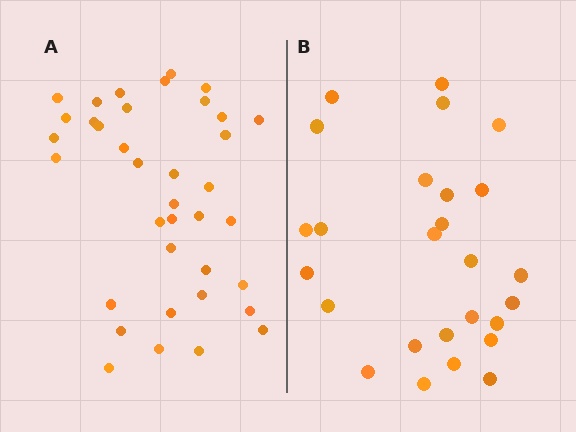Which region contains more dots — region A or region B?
Region A (the left region) has more dots.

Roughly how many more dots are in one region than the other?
Region A has roughly 12 or so more dots than region B.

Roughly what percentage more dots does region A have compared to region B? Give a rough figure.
About 40% more.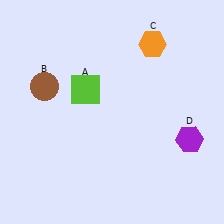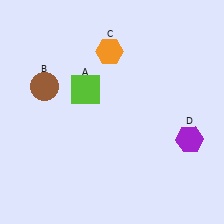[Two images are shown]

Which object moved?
The orange hexagon (C) moved left.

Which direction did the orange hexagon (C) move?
The orange hexagon (C) moved left.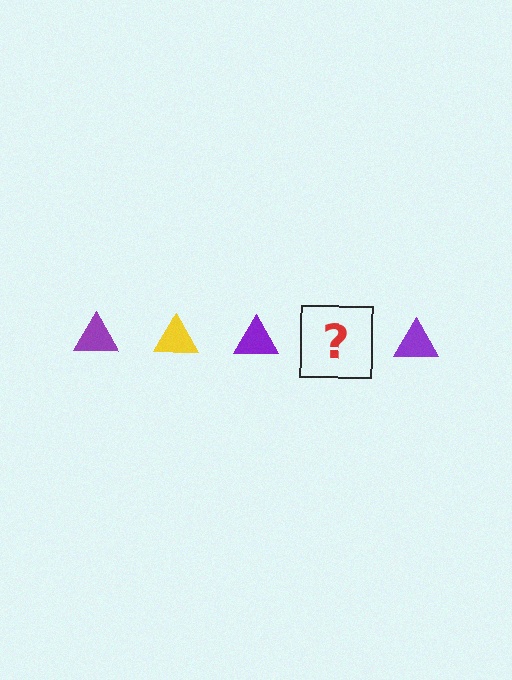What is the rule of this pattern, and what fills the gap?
The rule is that the pattern cycles through purple, yellow triangles. The gap should be filled with a yellow triangle.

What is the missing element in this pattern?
The missing element is a yellow triangle.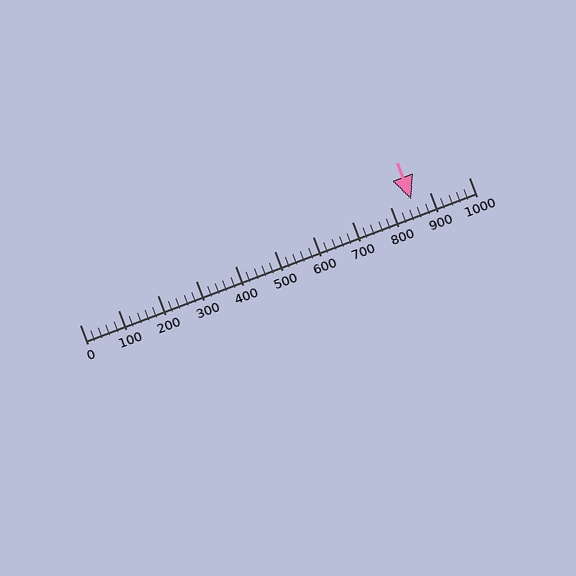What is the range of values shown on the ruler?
The ruler shows values from 0 to 1000.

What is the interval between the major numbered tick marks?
The major tick marks are spaced 100 units apart.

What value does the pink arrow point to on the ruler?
The pink arrow points to approximately 852.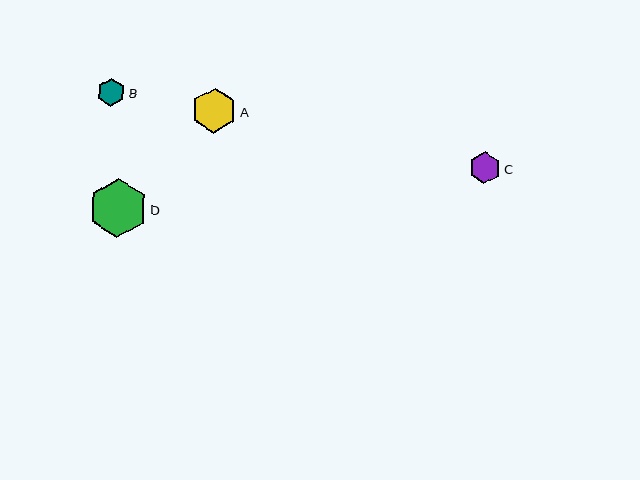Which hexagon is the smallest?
Hexagon B is the smallest with a size of approximately 28 pixels.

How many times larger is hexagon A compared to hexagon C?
Hexagon A is approximately 1.4 times the size of hexagon C.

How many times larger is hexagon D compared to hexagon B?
Hexagon D is approximately 2.1 times the size of hexagon B.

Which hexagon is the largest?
Hexagon D is the largest with a size of approximately 59 pixels.